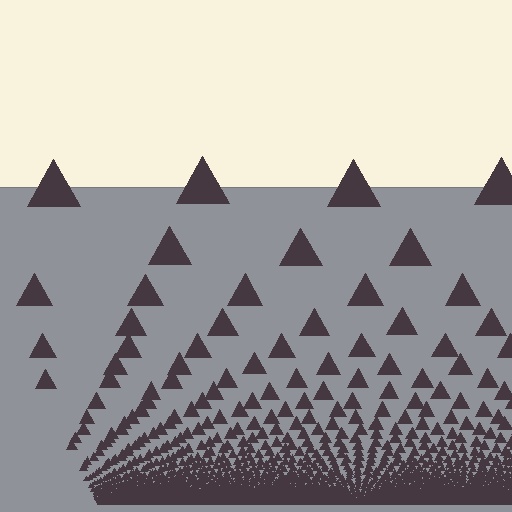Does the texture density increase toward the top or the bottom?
Density increases toward the bottom.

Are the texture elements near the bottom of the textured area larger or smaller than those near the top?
Smaller. The gradient is inverted — elements near the bottom are smaller and denser.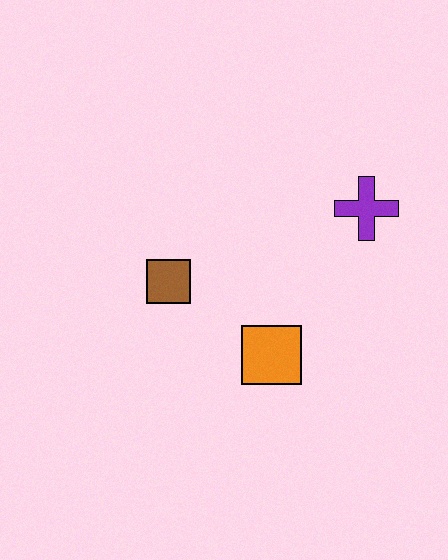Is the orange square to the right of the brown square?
Yes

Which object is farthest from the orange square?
The purple cross is farthest from the orange square.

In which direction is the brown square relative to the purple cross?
The brown square is to the left of the purple cross.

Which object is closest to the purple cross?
The orange square is closest to the purple cross.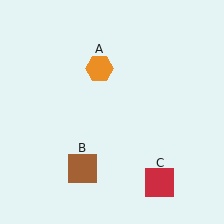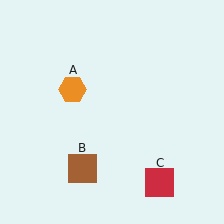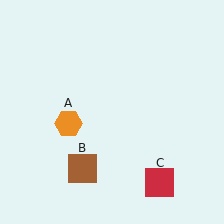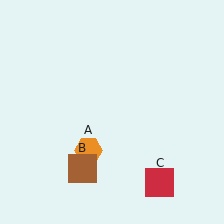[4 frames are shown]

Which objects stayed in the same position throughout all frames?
Brown square (object B) and red square (object C) remained stationary.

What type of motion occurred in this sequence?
The orange hexagon (object A) rotated counterclockwise around the center of the scene.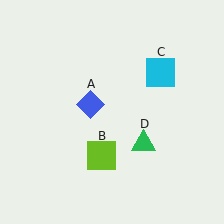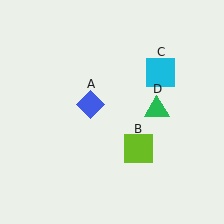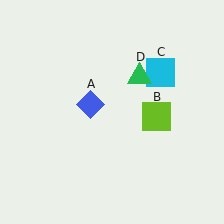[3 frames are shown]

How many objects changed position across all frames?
2 objects changed position: lime square (object B), green triangle (object D).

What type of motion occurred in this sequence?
The lime square (object B), green triangle (object D) rotated counterclockwise around the center of the scene.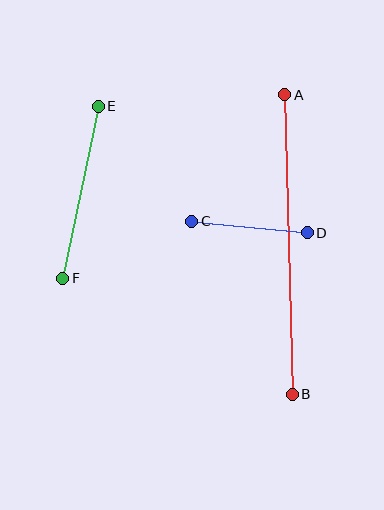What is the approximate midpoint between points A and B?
The midpoint is at approximately (289, 244) pixels.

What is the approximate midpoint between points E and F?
The midpoint is at approximately (80, 192) pixels.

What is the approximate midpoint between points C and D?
The midpoint is at approximately (249, 227) pixels.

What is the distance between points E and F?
The distance is approximately 176 pixels.